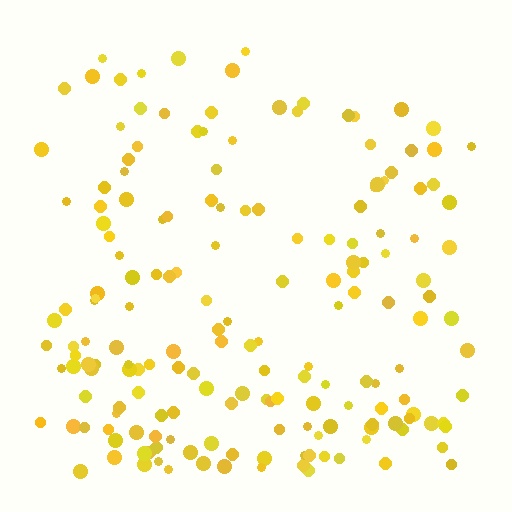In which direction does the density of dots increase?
From top to bottom, with the bottom side densest.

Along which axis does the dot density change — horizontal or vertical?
Vertical.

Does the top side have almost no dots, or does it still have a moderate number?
Still a moderate number, just noticeably fewer than the bottom.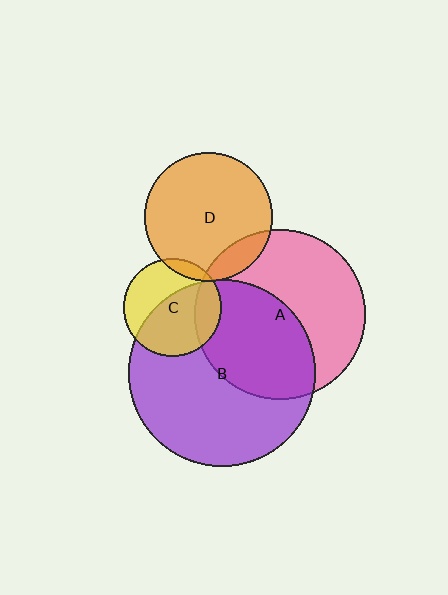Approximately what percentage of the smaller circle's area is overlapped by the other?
Approximately 20%.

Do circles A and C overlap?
Yes.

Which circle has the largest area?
Circle B (purple).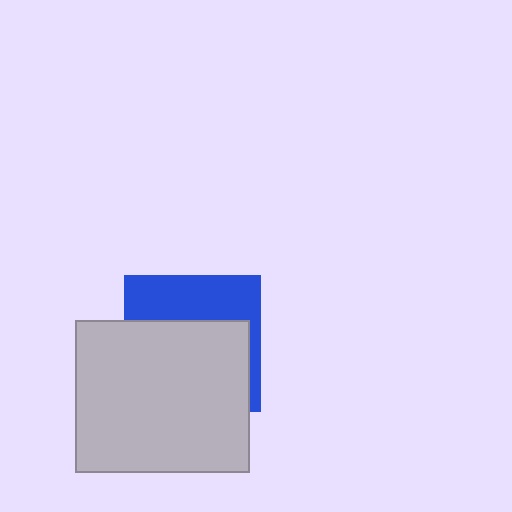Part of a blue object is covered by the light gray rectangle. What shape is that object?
It is a square.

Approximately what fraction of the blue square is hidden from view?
Roughly 62% of the blue square is hidden behind the light gray rectangle.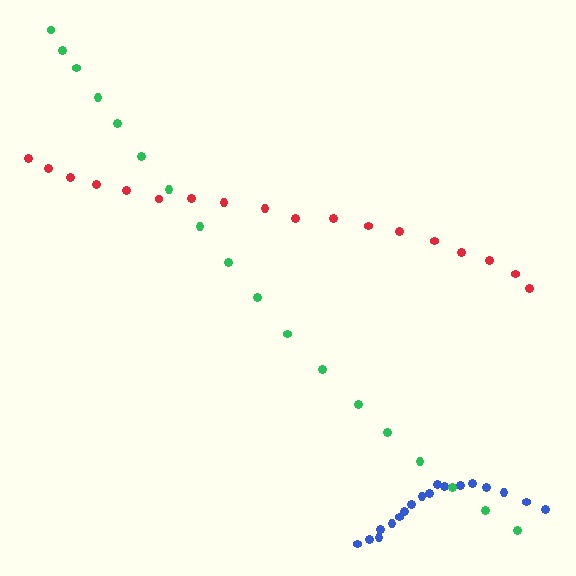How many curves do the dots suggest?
There are 3 distinct paths.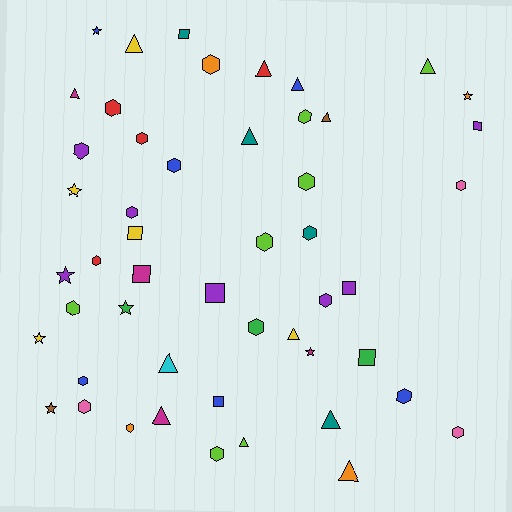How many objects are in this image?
There are 50 objects.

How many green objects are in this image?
There are 3 green objects.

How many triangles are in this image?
There are 13 triangles.